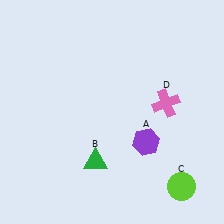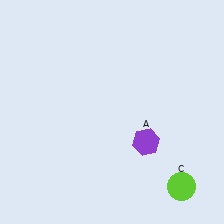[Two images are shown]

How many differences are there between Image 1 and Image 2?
There are 2 differences between the two images.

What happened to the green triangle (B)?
The green triangle (B) was removed in Image 2. It was in the bottom-left area of Image 1.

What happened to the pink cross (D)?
The pink cross (D) was removed in Image 2. It was in the top-right area of Image 1.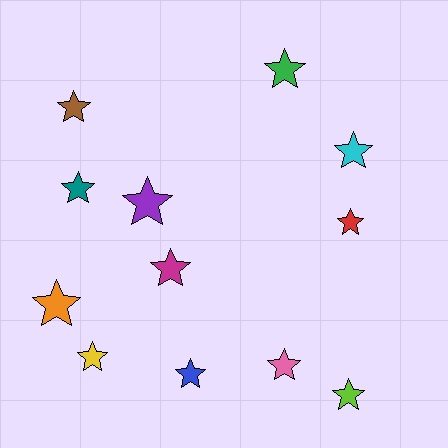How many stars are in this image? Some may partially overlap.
There are 12 stars.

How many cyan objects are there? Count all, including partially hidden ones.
There is 1 cyan object.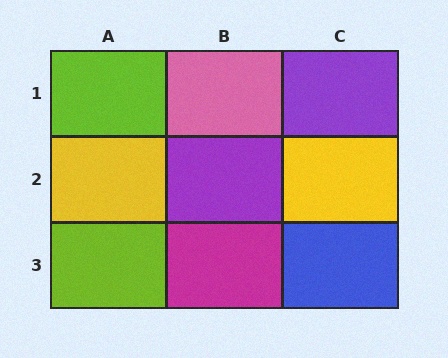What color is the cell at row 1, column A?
Lime.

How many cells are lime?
2 cells are lime.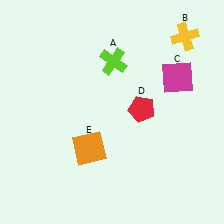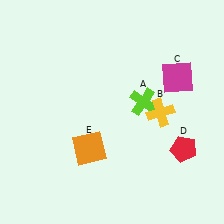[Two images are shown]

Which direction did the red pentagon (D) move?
The red pentagon (D) moved right.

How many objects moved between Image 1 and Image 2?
3 objects moved between the two images.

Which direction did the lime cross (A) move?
The lime cross (A) moved down.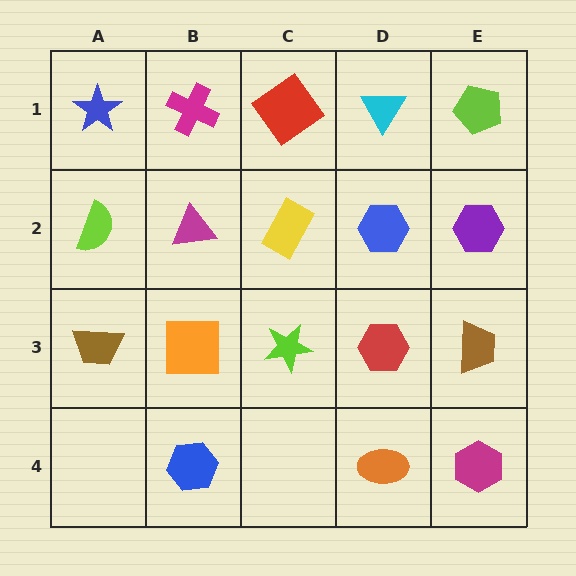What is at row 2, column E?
A purple hexagon.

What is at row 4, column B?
A blue hexagon.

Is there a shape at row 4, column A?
No, that cell is empty.